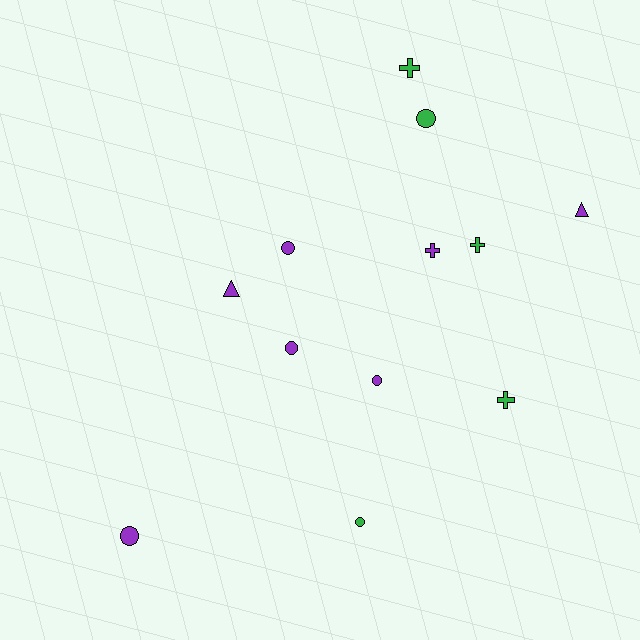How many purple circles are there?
There are 4 purple circles.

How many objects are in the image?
There are 12 objects.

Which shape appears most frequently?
Circle, with 6 objects.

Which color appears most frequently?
Purple, with 7 objects.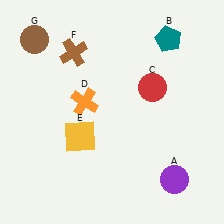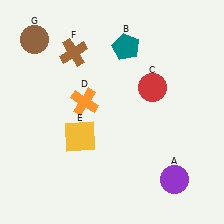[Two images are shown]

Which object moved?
The teal pentagon (B) moved left.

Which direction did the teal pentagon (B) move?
The teal pentagon (B) moved left.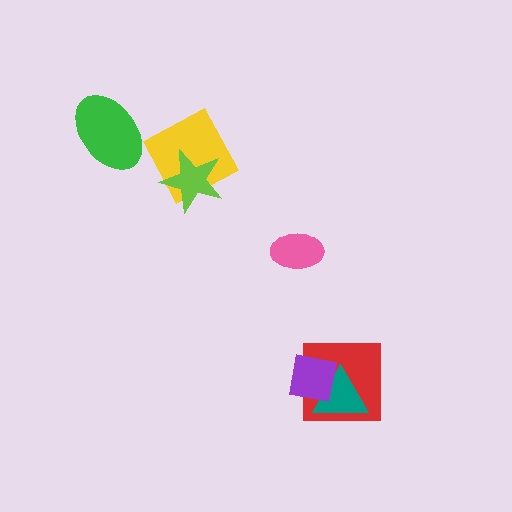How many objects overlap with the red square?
2 objects overlap with the red square.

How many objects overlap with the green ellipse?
0 objects overlap with the green ellipse.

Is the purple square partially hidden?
No, no other shape covers it.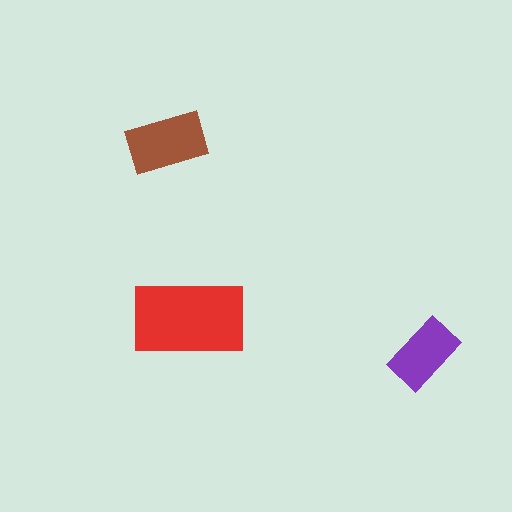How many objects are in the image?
There are 3 objects in the image.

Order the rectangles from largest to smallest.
the red one, the brown one, the purple one.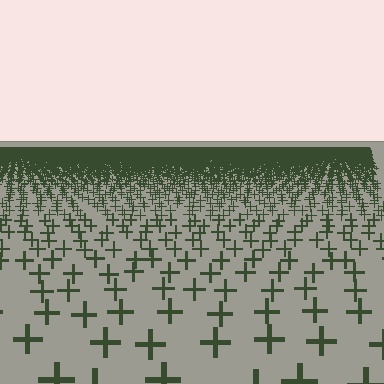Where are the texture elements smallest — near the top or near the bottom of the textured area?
Near the top.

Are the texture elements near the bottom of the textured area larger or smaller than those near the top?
Larger. Near the bottom, elements are closer to the viewer and appear at a bigger on-screen size.